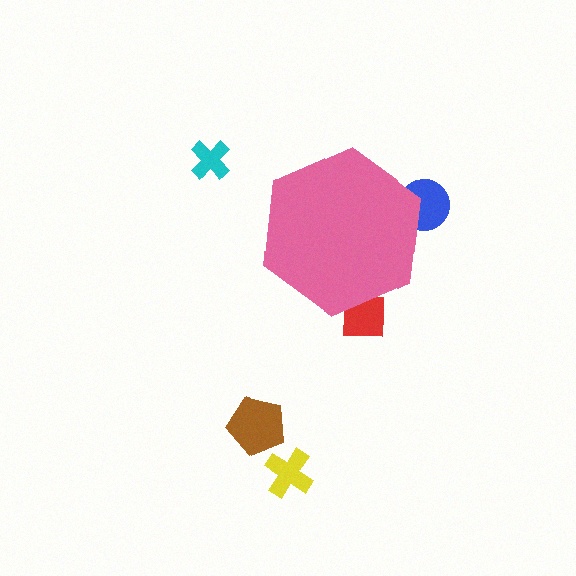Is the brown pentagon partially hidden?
No, the brown pentagon is fully visible.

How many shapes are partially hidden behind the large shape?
2 shapes are partially hidden.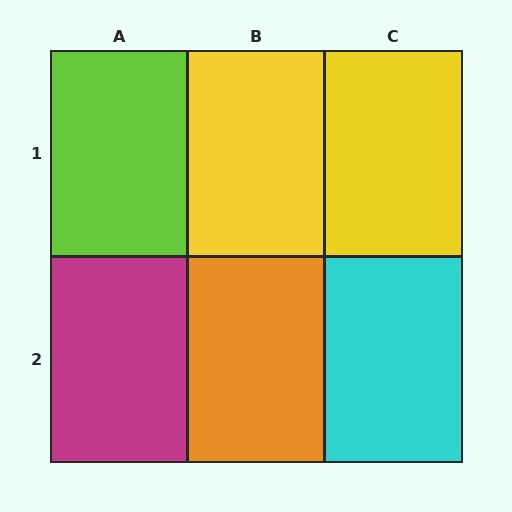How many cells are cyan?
1 cell is cyan.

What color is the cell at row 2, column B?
Orange.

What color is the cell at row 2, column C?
Cyan.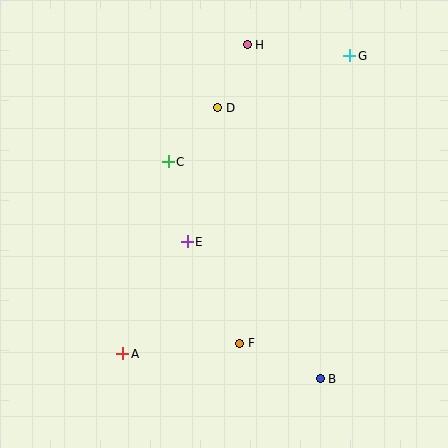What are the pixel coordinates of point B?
Point B is at (320, 379).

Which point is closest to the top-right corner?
Point G is closest to the top-right corner.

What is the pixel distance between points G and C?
The distance between G and C is 210 pixels.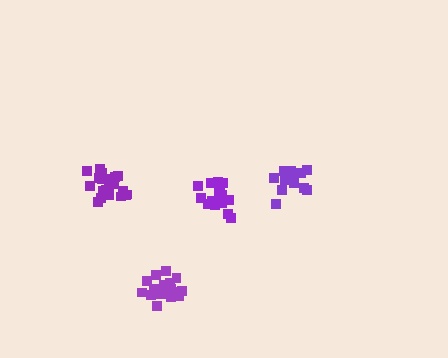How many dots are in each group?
Group 1: 20 dots, Group 2: 19 dots, Group 3: 20 dots, Group 4: 14 dots (73 total).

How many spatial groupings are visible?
There are 4 spatial groupings.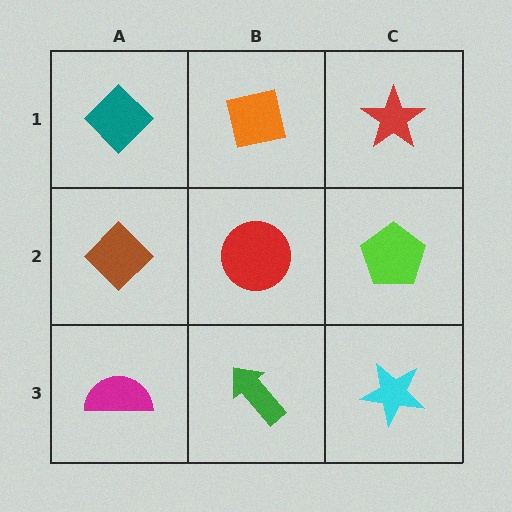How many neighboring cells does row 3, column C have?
2.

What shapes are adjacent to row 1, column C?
A lime pentagon (row 2, column C), an orange square (row 1, column B).